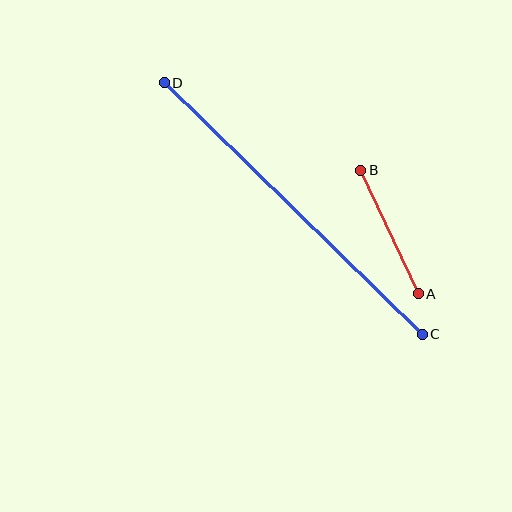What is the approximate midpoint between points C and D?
The midpoint is at approximately (293, 209) pixels.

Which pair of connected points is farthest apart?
Points C and D are farthest apart.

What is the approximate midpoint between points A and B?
The midpoint is at approximately (390, 232) pixels.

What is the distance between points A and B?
The distance is approximately 136 pixels.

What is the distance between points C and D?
The distance is approximately 361 pixels.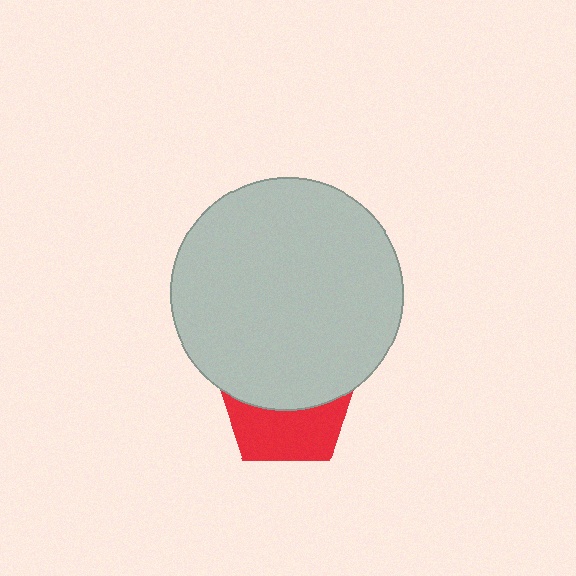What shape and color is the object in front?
The object in front is a light gray circle.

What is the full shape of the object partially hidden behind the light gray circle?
The partially hidden object is a red pentagon.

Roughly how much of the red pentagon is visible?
About half of it is visible (roughly 46%).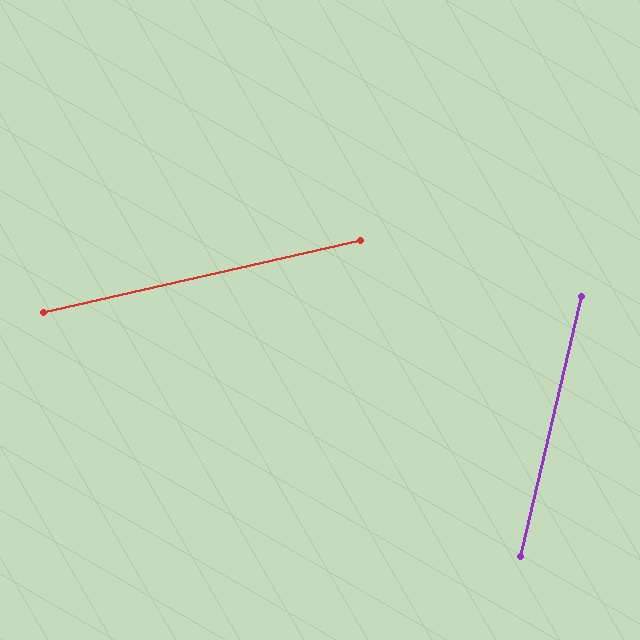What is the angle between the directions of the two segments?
Approximately 64 degrees.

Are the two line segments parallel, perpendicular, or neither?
Neither parallel nor perpendicular — they differ by about 64°.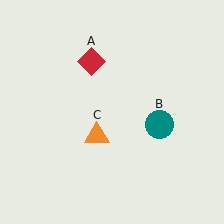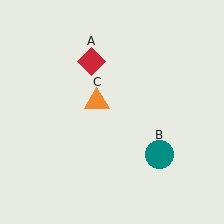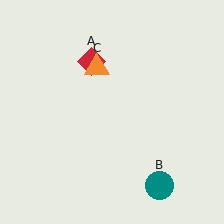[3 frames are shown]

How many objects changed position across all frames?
2 objects changed position: teal circle (object B), orange triangle (object C).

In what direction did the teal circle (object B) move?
The teal circle (object B) moved down.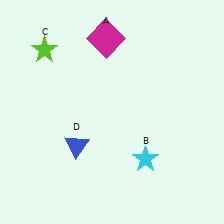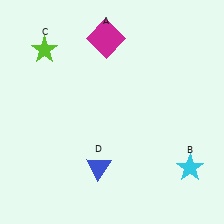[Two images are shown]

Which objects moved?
The objects that moved are: the cyan star (B), the blue triangle (D).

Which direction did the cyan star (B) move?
The cyan star (B) moved right.